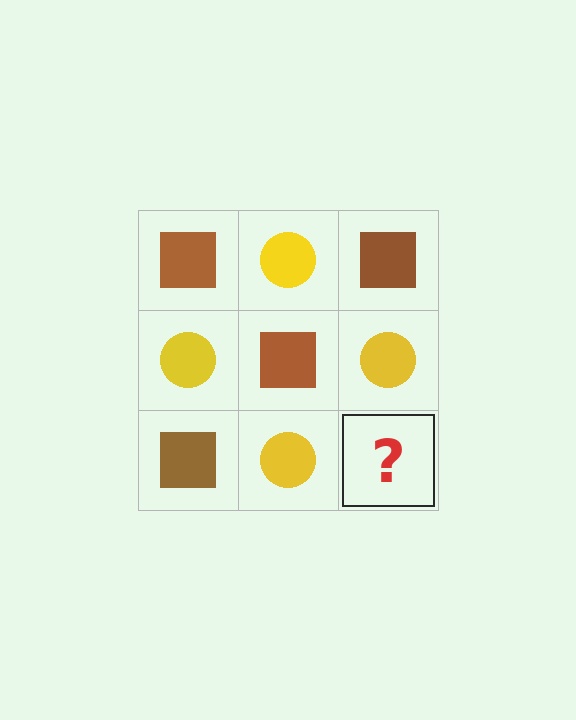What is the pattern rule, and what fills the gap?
The rule is that it alternates brown square and yellow circle in a checkerboard pattern. The gap should be filled with a brown square.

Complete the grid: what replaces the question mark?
The question mark should be replaced with a brown square.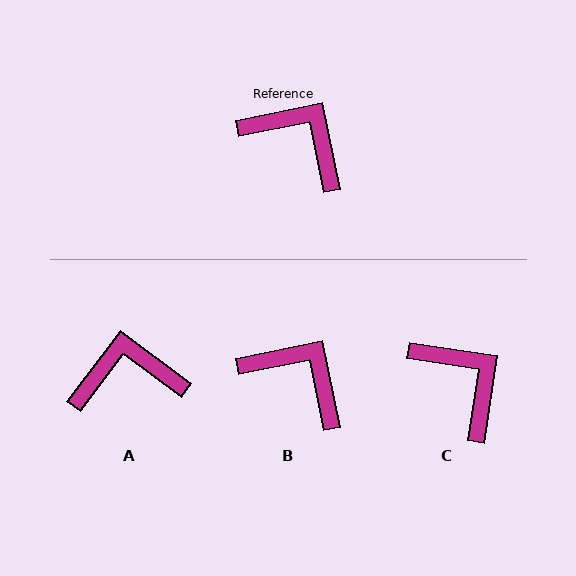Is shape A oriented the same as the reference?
No, it is off by about 42 degrees.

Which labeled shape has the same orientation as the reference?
B.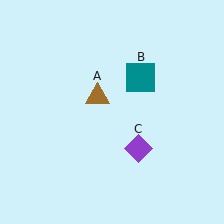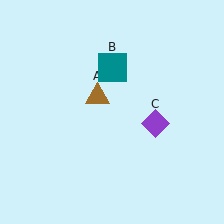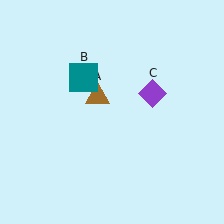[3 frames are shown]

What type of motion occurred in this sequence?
The teal square (object B), purple diamond (object C) rotated counterclockwise around the center of the scene.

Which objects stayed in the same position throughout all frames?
Brown triangle (object A) remained stationary.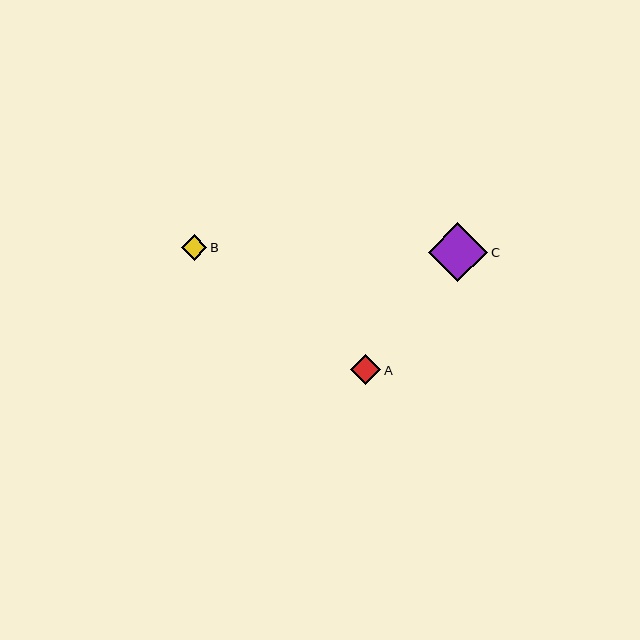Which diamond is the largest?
Diamond C is the largest with a size of approximately 59 pixels.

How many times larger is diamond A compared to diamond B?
Diamond A is approximately 1.2 times the size of diamond B.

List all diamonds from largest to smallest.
From largest to smallest: C, A, B.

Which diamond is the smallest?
Diamond B is the smallest with a size of approximately 25 pixels.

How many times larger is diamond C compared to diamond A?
Diamond C is approximately 2.0 times the size of diamond A.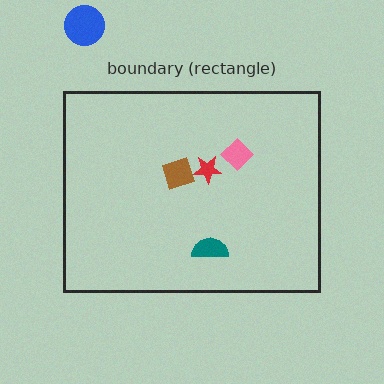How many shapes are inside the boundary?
4 inside, 1 outside.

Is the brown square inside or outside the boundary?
Inside.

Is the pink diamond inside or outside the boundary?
Inside.